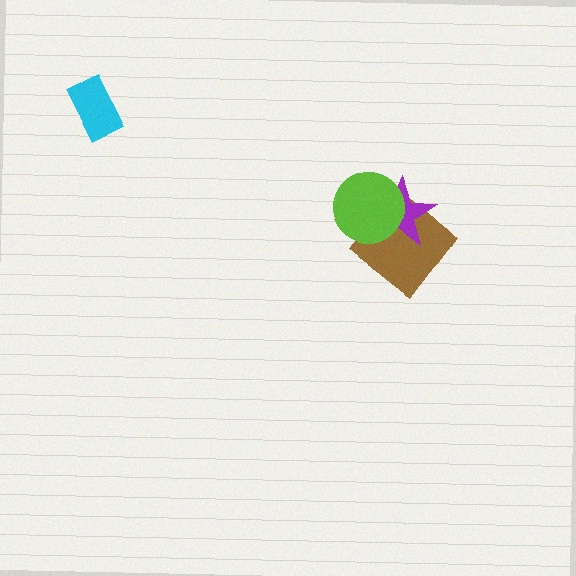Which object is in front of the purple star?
The lime circle is in front of the purple star.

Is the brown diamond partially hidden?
Yes, it is partially covered by another shape.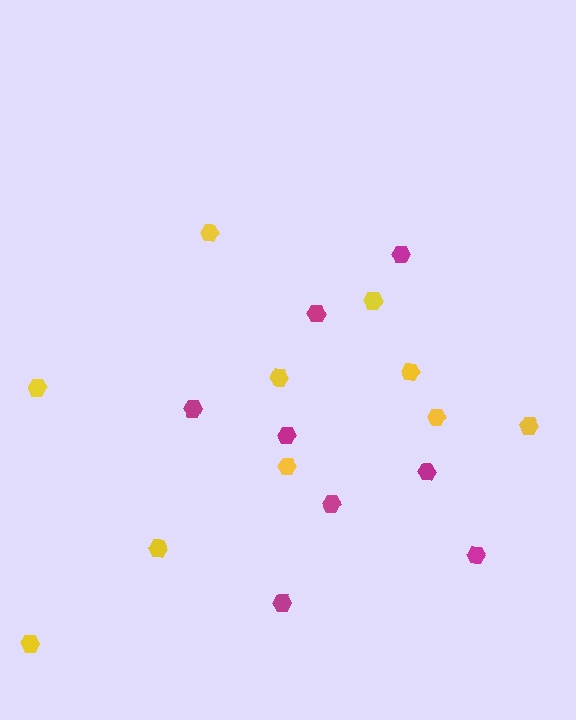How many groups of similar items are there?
There are 2 groups: one group of yellow hexagons (10) and one group of magenta hexagons (8).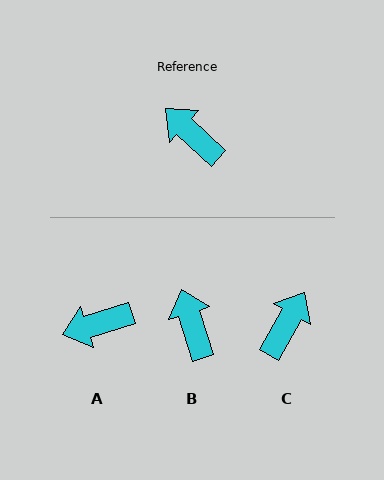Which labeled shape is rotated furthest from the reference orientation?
C, about 77 degrees away.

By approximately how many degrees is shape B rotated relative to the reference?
Approximately 30 degrees clockwise.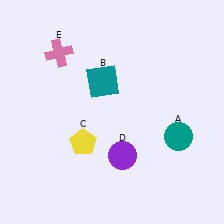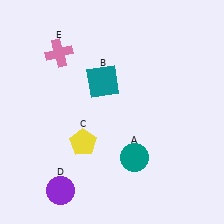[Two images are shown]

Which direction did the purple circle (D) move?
The purple circle (D) moved left.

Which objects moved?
The objects that moved are: the teal circle (A), the purple circle (D).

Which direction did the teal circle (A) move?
The teal circle (A) moved left.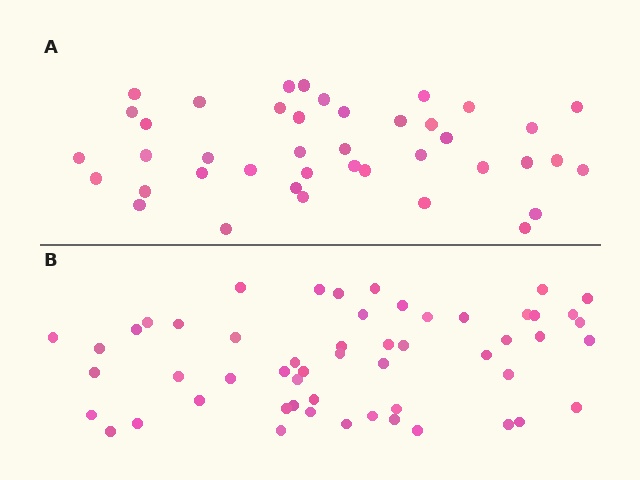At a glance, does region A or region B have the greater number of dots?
Region B (the bottom region) has more dots.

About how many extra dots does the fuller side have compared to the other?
Region B has approximately 15 more dots than region A.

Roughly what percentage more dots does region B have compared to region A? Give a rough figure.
About 30% more.